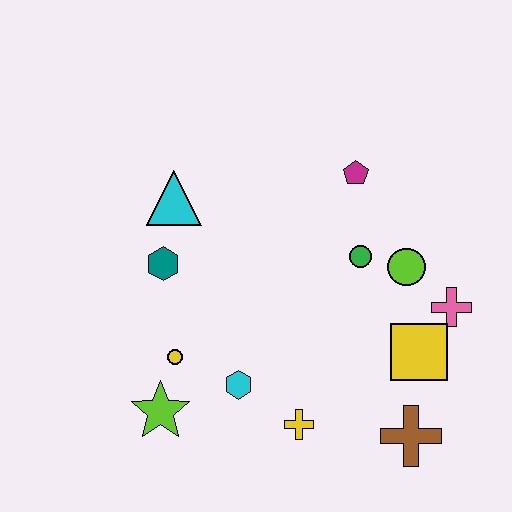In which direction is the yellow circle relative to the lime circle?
The yellow circle is to the left of the lime circle.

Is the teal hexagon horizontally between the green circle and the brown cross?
No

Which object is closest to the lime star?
The yellow circle is closest to the lime star.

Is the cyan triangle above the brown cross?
Yes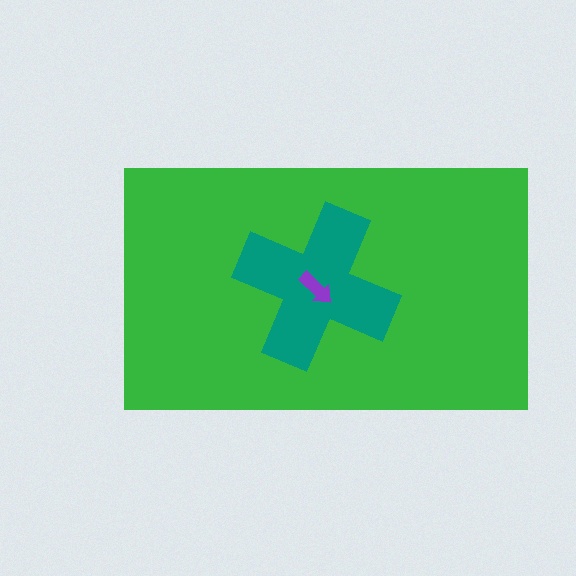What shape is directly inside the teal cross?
The purple arrow.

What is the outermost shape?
The green rectangle.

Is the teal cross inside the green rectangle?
Yes.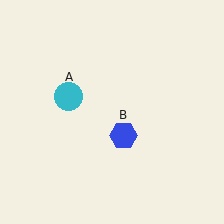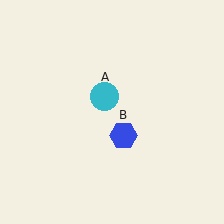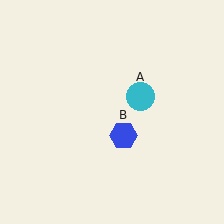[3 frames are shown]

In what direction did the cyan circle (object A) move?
The cyan circle (object A) moved right.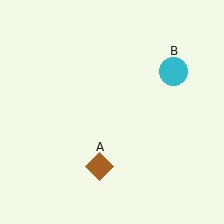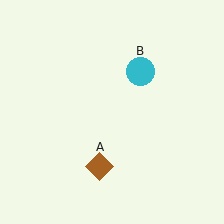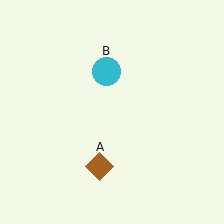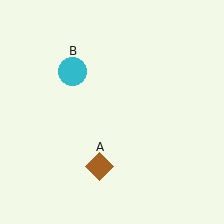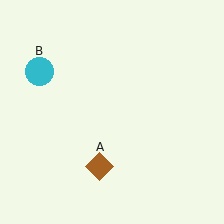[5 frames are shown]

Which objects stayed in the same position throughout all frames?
Brown diamond (object A) remained stationary.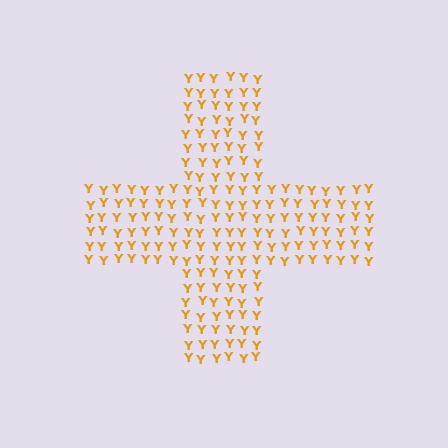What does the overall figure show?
The overall figure shows a cross.